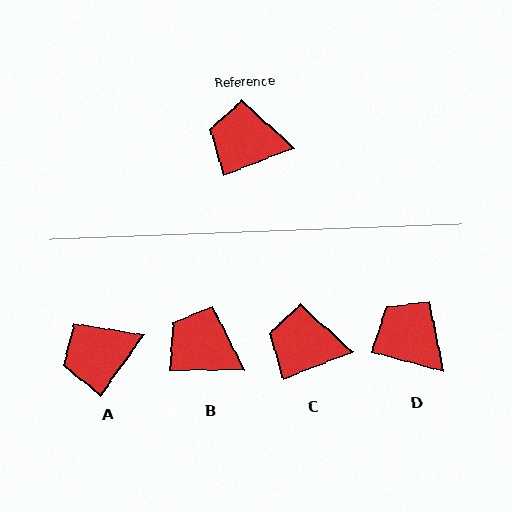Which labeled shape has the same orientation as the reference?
C.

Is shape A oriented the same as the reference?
No, it is off by about 33 degrees.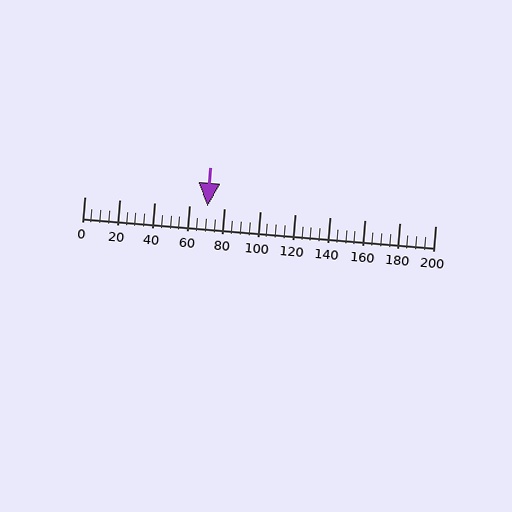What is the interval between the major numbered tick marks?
The major tick marks are spaced 20 units apart.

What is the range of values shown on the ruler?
The ruler shows values from 0 to 200.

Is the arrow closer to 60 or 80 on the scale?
The arrow is closer to 80.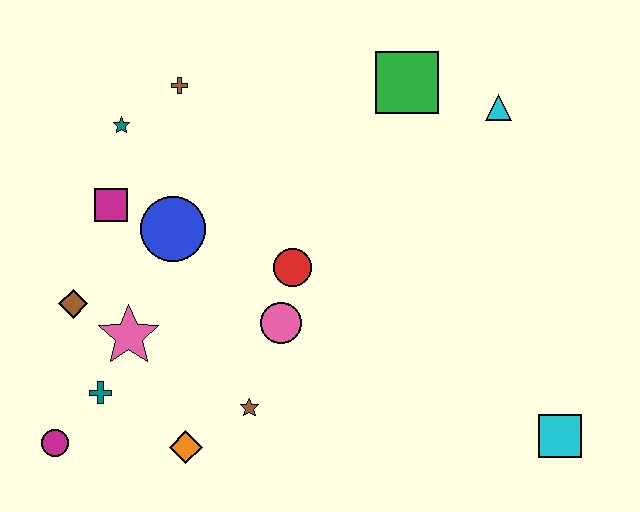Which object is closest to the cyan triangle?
The green square is closest to the cyan triangle.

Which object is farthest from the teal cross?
The cyan triangle is farthest from the teal cross.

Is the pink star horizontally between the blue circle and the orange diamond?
No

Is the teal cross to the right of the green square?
No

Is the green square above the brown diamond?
Yes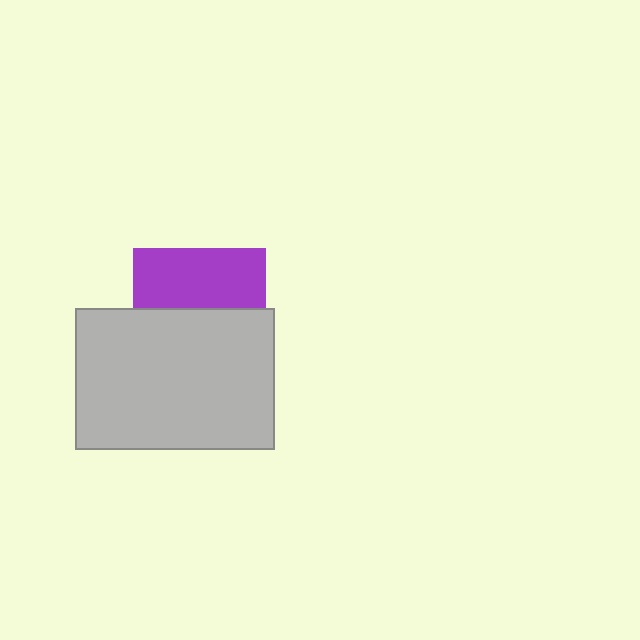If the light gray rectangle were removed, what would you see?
You would see the complete purple square.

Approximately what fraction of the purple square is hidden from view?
Roughly 55% of the purple square is hidden behind the light gray rectangle.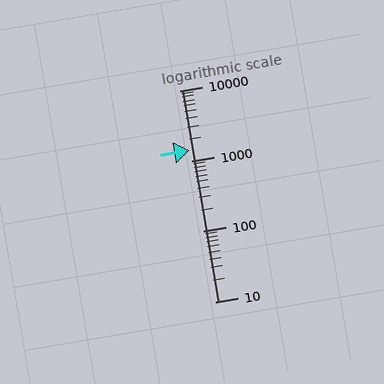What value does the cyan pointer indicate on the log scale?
The pointer indicates approximately 1400.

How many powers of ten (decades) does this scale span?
The scale spans 3 decades, from 10 to 10000.